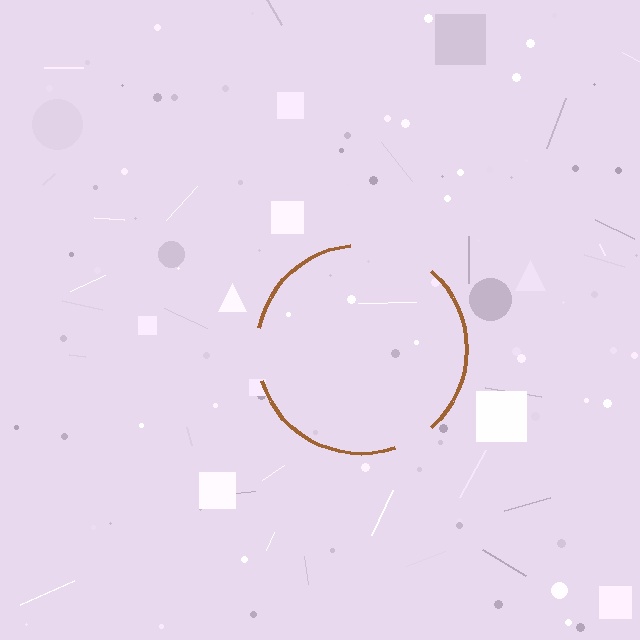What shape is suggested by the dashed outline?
The dashed outline suggests a circle.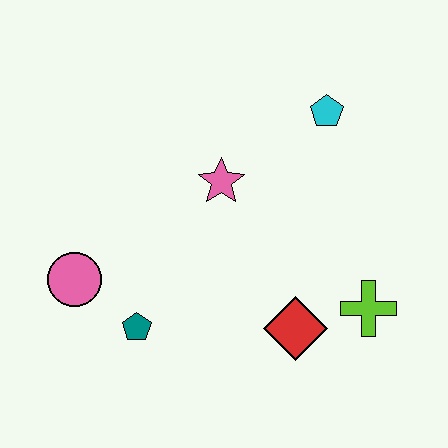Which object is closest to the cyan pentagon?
The pink star is closest to the cyan pentagon.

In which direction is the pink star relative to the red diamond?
The pink star is above the red diamond.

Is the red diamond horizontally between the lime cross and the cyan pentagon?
No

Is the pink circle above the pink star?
No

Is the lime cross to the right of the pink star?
Yes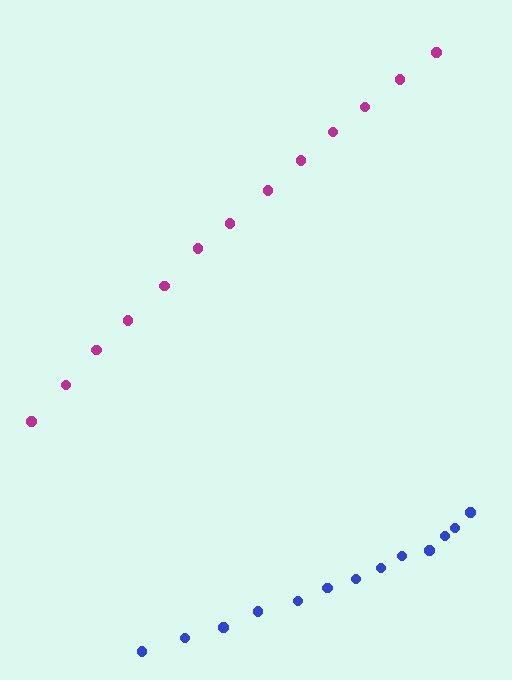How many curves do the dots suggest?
There are 2 distinct paths.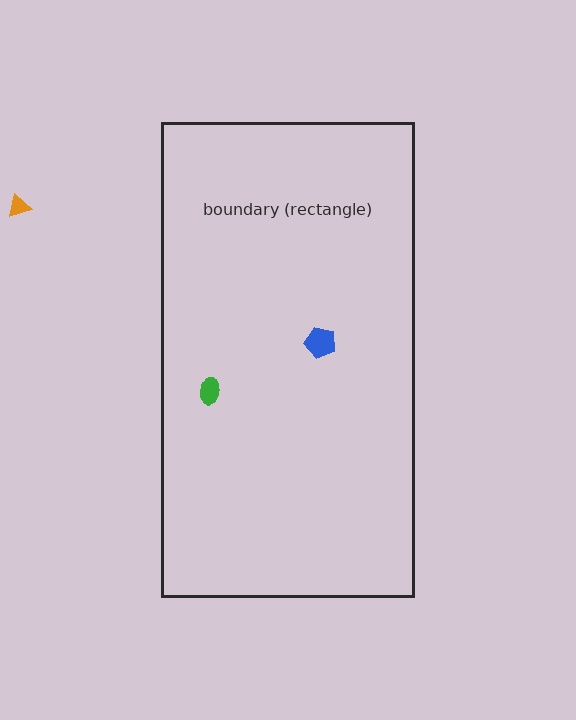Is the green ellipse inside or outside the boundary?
Inside.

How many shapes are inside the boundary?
2 inside, 1 outside.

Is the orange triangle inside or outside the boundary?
Outside.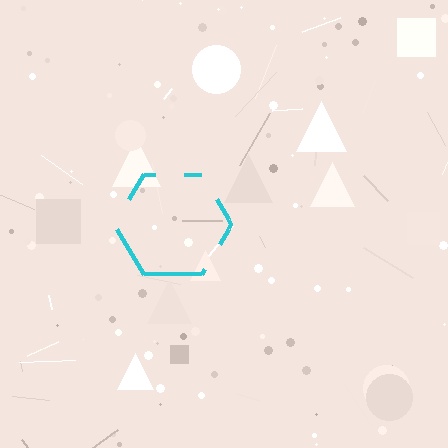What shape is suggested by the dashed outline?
The dashed outline suggests a hexagon.